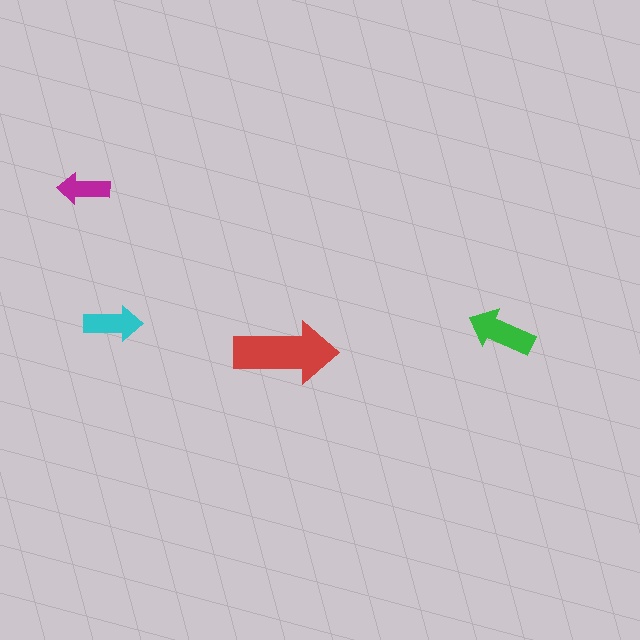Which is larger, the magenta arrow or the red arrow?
The red one.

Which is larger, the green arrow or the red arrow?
The red one.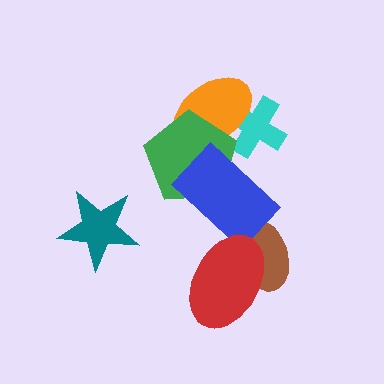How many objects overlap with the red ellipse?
2 objects overlap with the red ellipse.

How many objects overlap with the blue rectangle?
3 objects overlap with the blue rectangle.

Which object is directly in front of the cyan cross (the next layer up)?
The orange ellipse is directly in front of the cyan cross.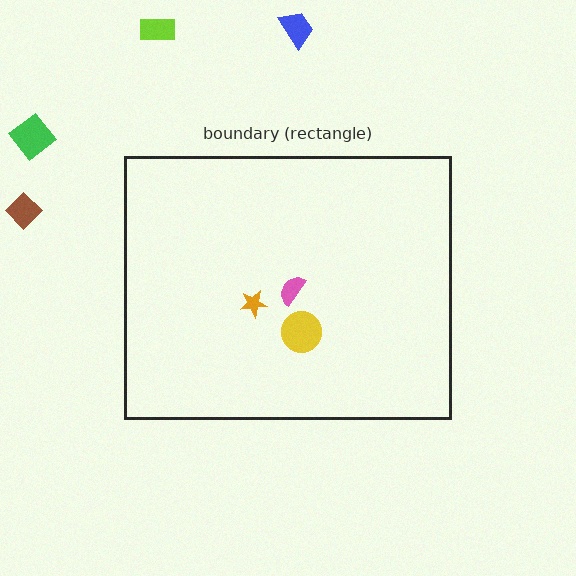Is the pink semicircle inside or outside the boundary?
Inside.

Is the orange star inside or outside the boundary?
Inside.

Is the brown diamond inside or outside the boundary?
Outside.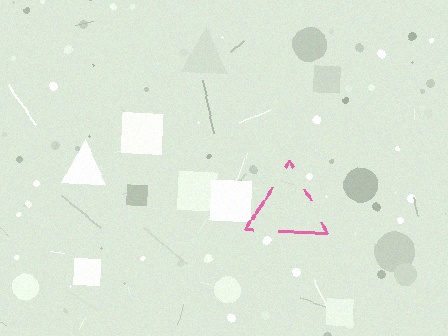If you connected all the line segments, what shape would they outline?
They would outline a triangle.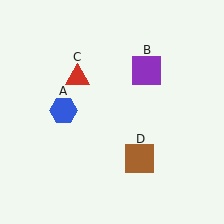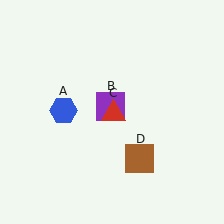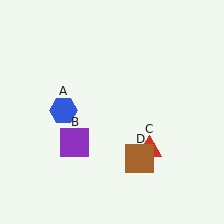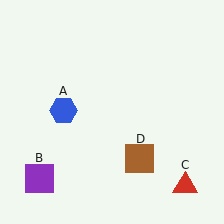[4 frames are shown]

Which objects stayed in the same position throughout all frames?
Blue hexagon (object A) and brown square (object D) remained stationary.